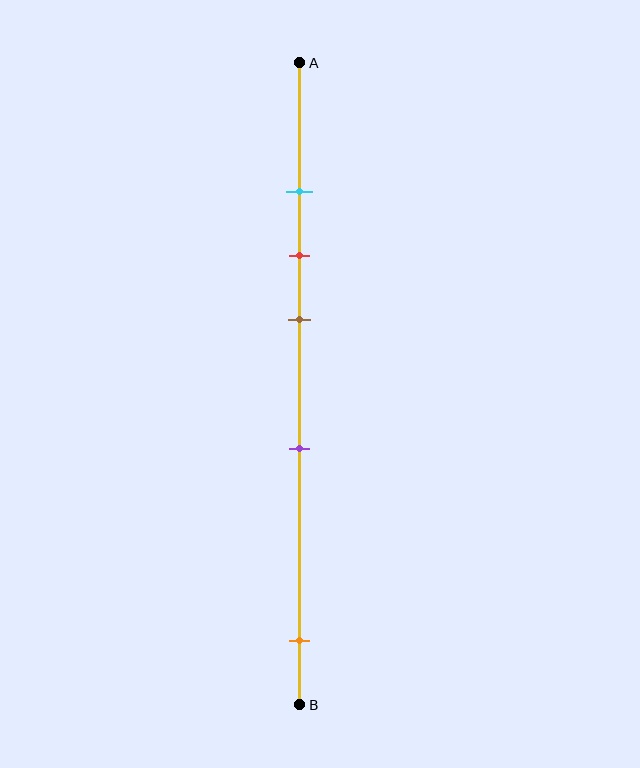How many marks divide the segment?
There are 5 marks dividing the segment.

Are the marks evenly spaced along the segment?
No, the marks are not evenly spaced.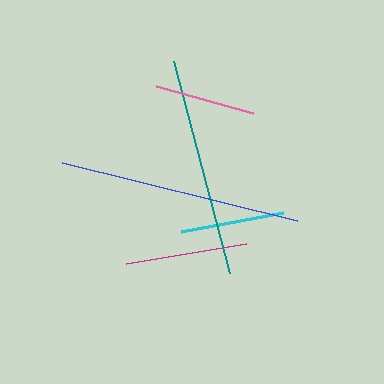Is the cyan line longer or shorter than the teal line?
The teal line is longer than the cyan line.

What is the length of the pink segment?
The pink segment is approximately 100 pixels long.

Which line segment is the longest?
The blue line is the longest at approximately 243 pixels.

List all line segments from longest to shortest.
From longest to shortest: blue, teal, magenta, cyan, pink.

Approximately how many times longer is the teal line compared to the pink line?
The teal line is approximately 2.2 times the length of the pink line.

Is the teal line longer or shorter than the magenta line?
The teal line is longer than the magenta line.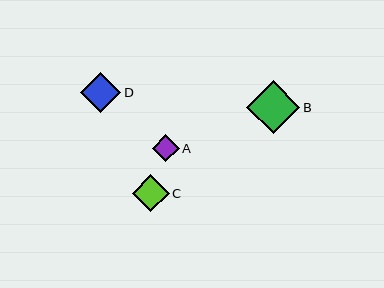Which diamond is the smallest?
Diamond A is the smallest with a size of approximately 27 pixels.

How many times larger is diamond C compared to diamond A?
Diamond C is approximately 1.4 times the size of diamond A.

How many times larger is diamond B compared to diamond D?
Diamond B is approximately 1.3 times the size of diamond D.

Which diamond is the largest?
Diamond B is the largest with a size of approximately 53 pixels.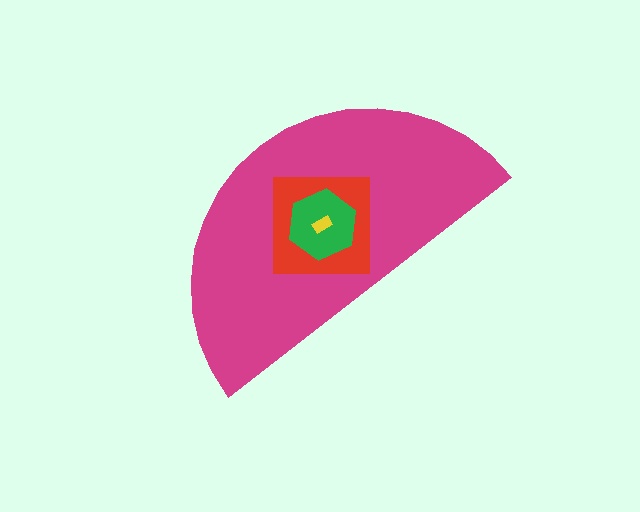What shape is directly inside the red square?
The green hexagon.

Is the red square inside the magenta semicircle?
Yes.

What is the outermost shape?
The magenta semicircle.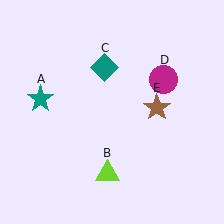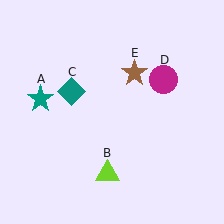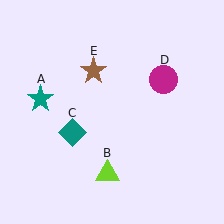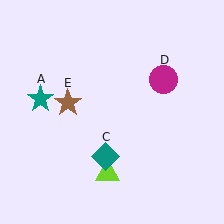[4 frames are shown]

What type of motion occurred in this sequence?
The teal diamond (object C), brown star (object E) rotated counterclockwise around the center of the scene.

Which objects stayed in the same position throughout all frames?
Teal star (object A) and lime triangle (object B) and magenta circle (object D) remained stationary.